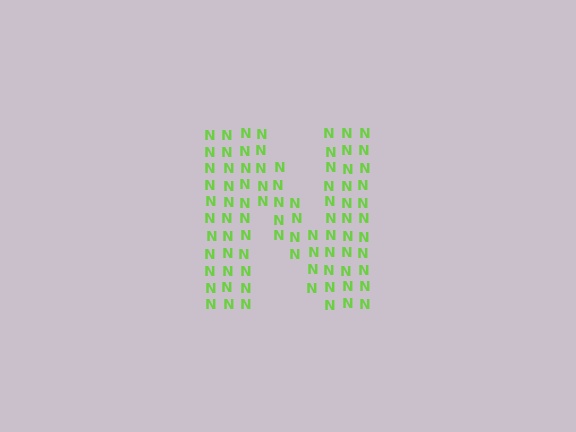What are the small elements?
The small elements are letter N's.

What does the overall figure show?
The overall figure shows the letter N.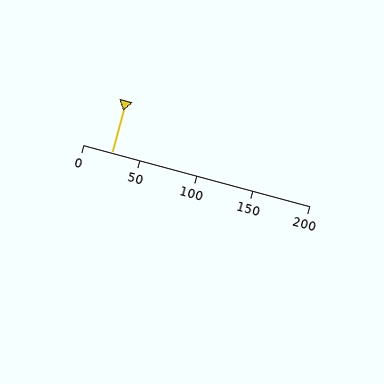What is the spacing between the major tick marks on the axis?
The major ticks are spaced 50 apart.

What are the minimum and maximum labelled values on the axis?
The axis runs from 0 to 200.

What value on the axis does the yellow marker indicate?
The marker indicates approximately 25.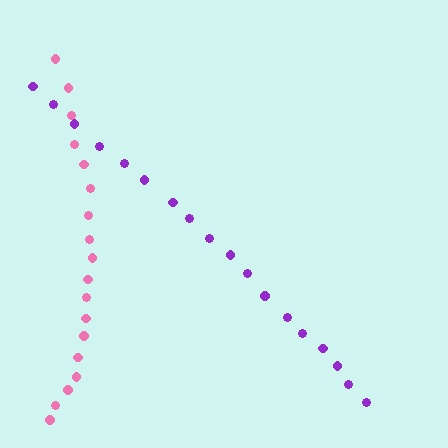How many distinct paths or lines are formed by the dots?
There are 2 distinct paths.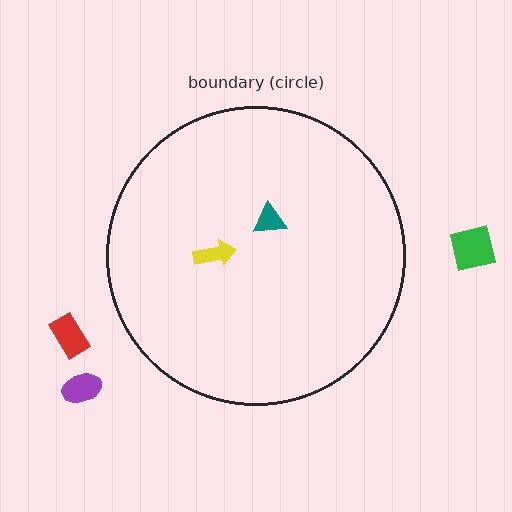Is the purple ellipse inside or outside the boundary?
Outside.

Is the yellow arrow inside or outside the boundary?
Inside.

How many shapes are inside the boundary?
2 inside, 3 outside.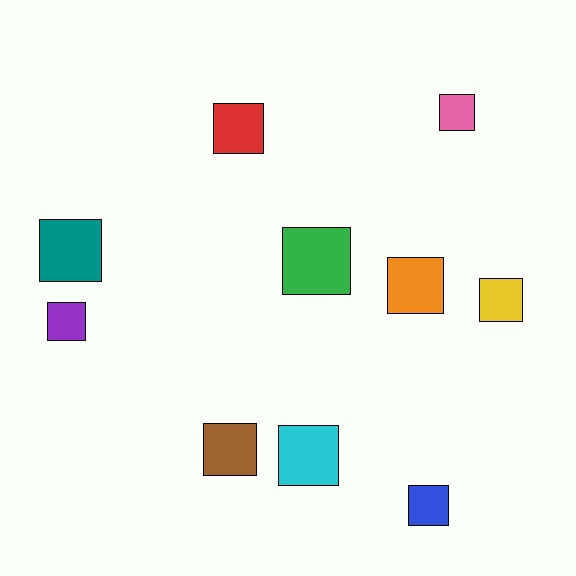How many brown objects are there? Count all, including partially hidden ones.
There is 1 brown object.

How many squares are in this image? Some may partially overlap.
There are 10 squares.